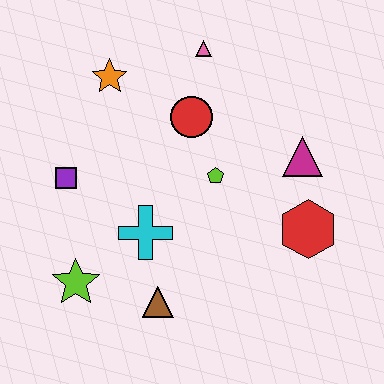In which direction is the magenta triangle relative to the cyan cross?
The magenta triangle is to the right of the cyan cross.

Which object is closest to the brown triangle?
The cyan cross is closest to the brown triangle.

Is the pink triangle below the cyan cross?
No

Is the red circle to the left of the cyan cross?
No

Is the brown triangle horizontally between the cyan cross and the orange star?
No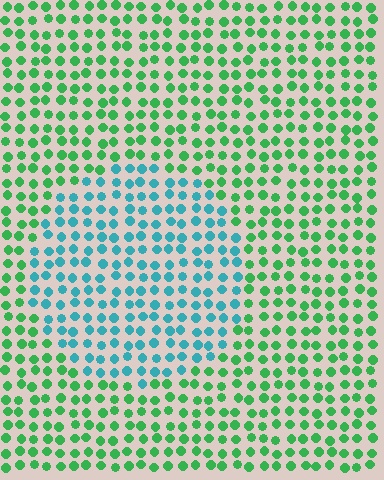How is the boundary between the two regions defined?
The boundary is defined purely by a slight shift in hue (about 51 degrees). Spacing, size, and orientation are identical on both sides.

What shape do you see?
I see a circle.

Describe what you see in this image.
The image is filled with small green elements in a uniform arrangement. A circle-shaped region is visible where the elements are tinted to a slightly different hue, forming a subtle color boundary.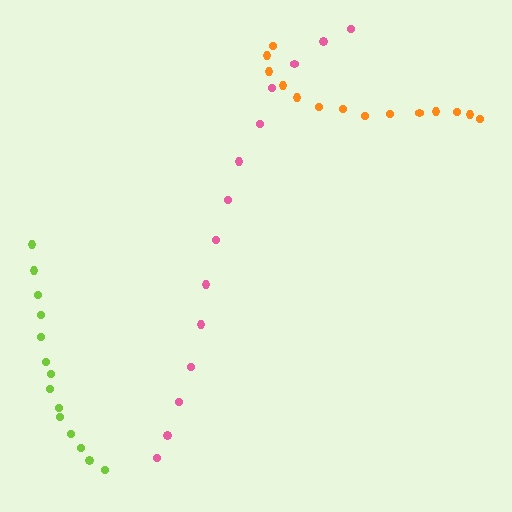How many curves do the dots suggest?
There are 3 distinct paths.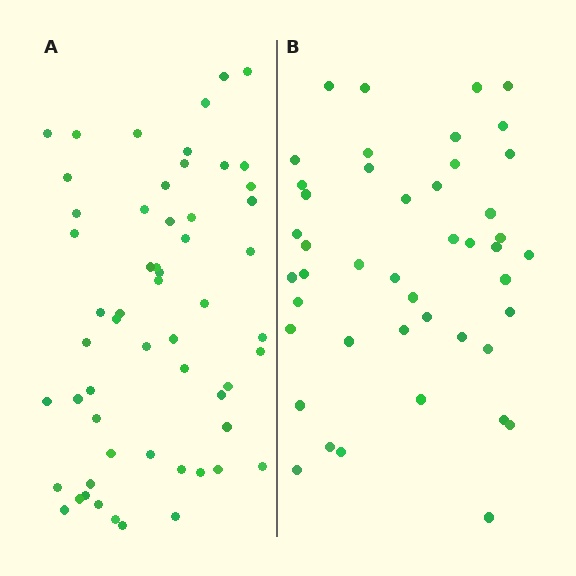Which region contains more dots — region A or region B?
Region A (the left region) has more dots.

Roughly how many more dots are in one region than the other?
Region A has roughly 12 or so more dots than region B.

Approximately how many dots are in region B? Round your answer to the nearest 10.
About 40 dots. (The exact count is 45, which rounds to 40.)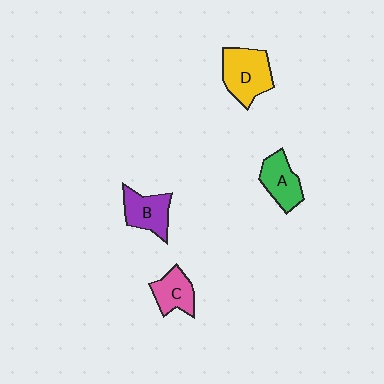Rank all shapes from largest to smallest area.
From largest to smallest: D (yellow), B (purple), A (green), C (pink).